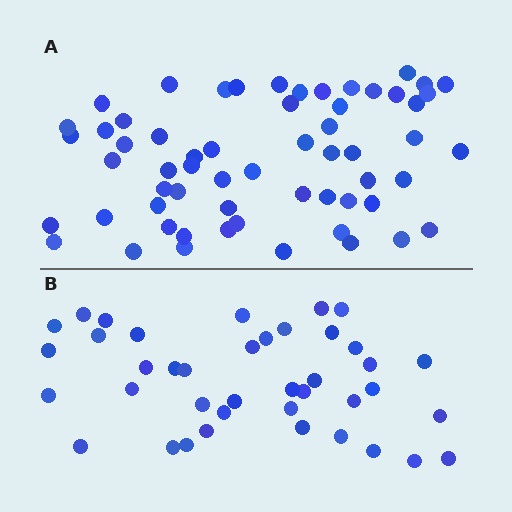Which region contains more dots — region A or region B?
Region A (the top region) has more dots.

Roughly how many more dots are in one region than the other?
Region A has approximately 20 more dots than region B.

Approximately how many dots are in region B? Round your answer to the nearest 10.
About 40 dots.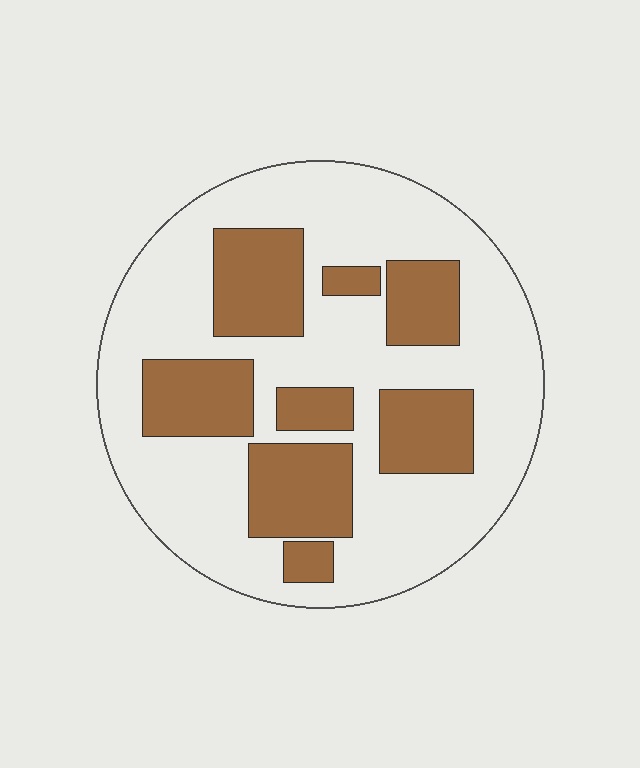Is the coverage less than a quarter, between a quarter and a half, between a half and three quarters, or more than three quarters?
Between a quarter and a half.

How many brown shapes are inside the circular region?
8.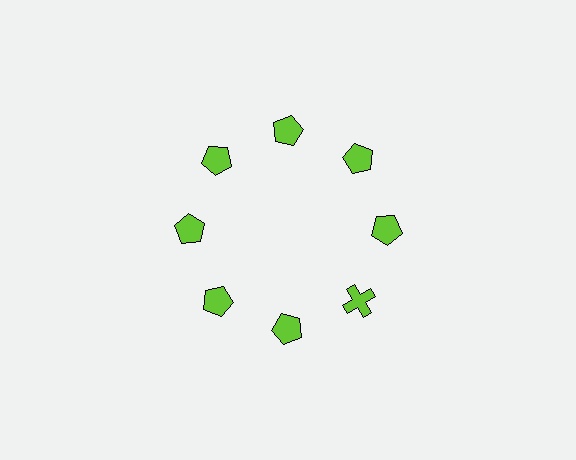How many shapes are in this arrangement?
There are 8 shapes arranged in a ring pattern.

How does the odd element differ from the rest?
It has a different shape: cross instead of pentagon.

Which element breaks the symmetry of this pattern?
The lime cross at roughly the 4 o'clock position breaks the symmetry. All other shapes are lime pentagons.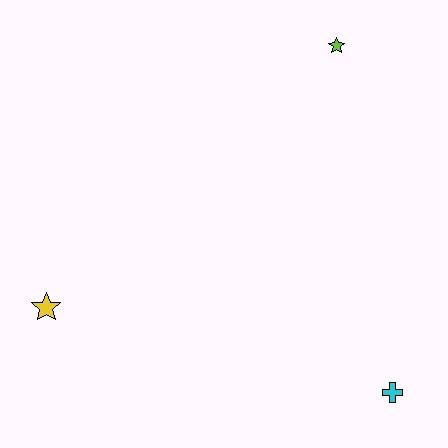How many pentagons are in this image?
There are no pentagons.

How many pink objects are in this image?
There are no pink objects.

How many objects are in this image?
There are 3 objects.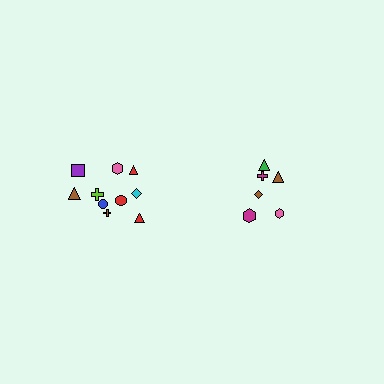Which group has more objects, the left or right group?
The left group.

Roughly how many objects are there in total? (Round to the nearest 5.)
Roughly 15 objects in total.